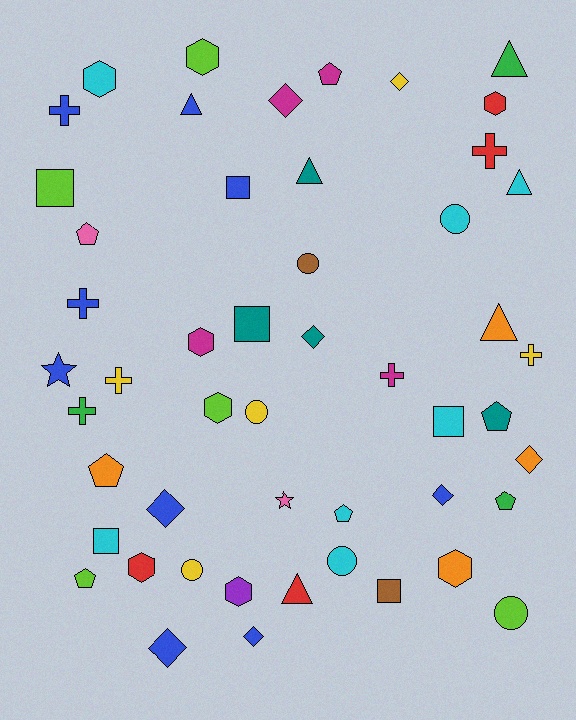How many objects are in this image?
There are 50 objects.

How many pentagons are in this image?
There are 7 pentagons.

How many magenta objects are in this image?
There are 4 magenta objects.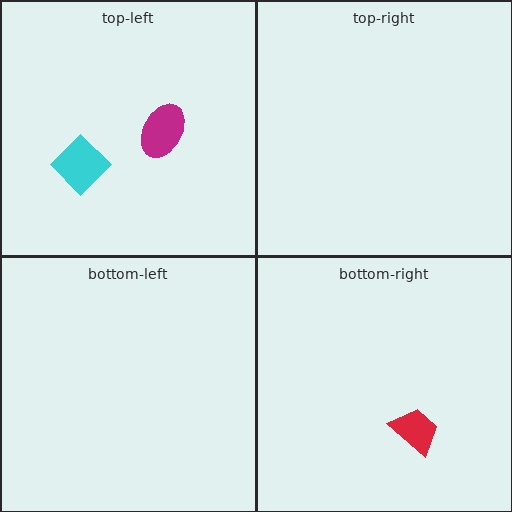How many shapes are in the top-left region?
2.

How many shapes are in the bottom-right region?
1.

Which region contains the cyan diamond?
The top-left region.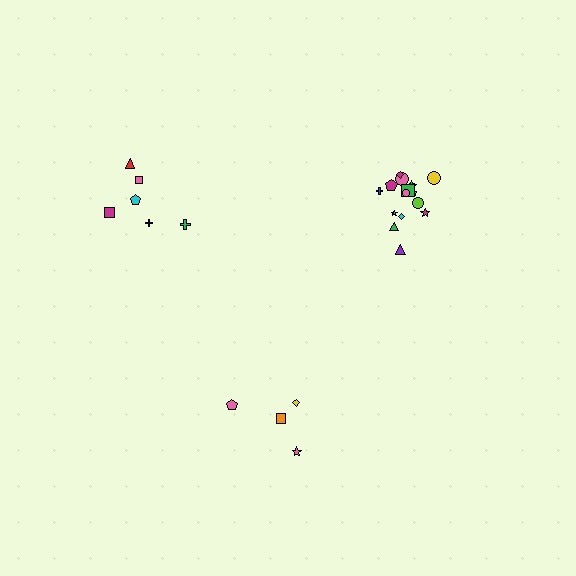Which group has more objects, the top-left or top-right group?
The top-right group.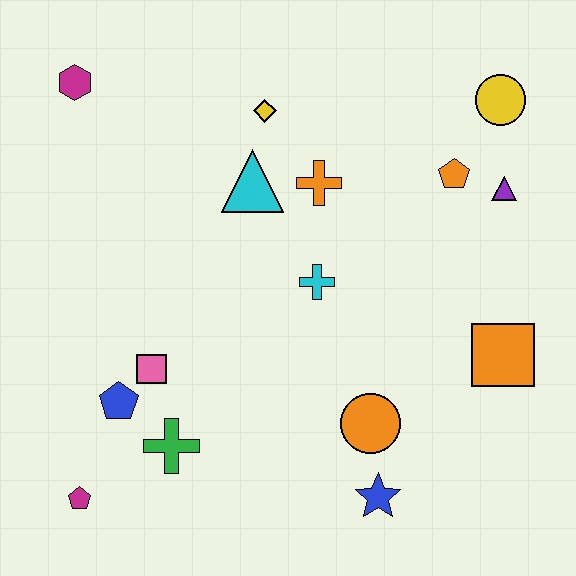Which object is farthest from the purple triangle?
The magenta pentagon is farthest from the purple triangle.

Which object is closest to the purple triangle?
The orange pentagon is closest to the purple triangle.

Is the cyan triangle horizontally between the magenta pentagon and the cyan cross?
Yes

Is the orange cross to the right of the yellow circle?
No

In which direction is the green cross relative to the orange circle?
The green cross is to the left of the orange circle.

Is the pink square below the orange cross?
Yes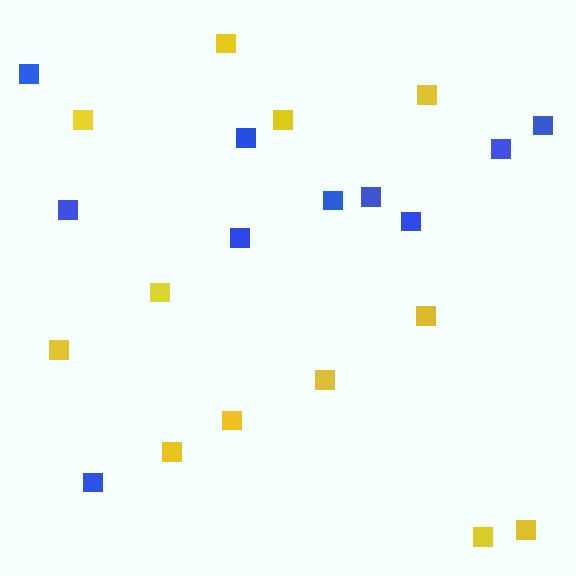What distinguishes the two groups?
There are 2 groups: one group of blue squares (10) and one group of yellow squares (12).